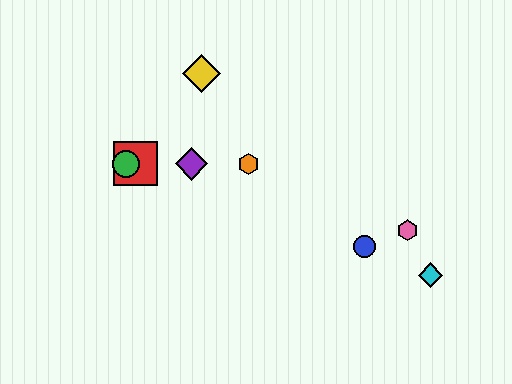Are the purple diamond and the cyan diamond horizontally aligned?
No, the purple diamond is at y≈164 and the cyan diamond is at y≈275.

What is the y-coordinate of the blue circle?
The blue circle is at y≈246.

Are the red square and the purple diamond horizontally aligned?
Yes, both are at y≈164.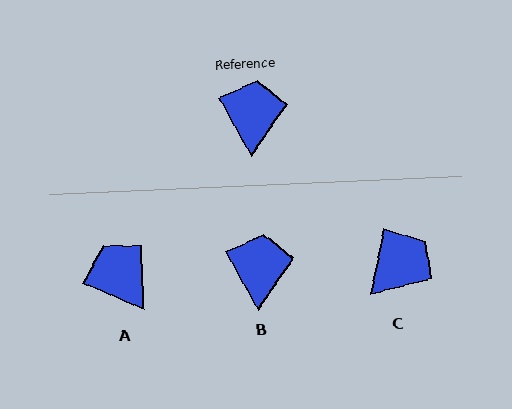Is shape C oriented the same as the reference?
No, it is off by about 41 degrees.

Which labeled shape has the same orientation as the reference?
B.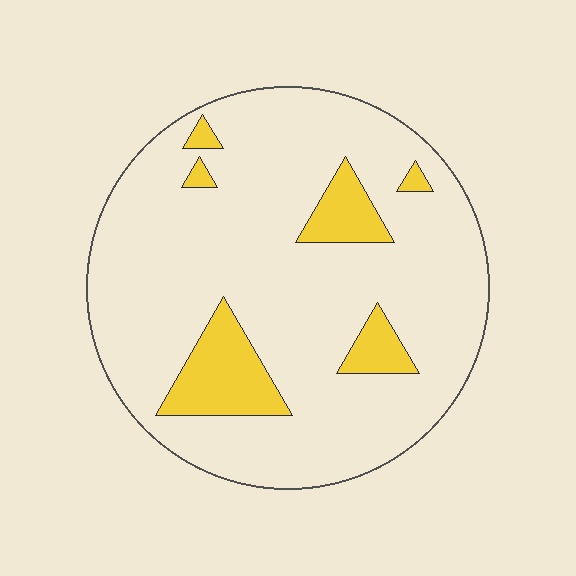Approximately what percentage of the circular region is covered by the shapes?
Approximately 15%.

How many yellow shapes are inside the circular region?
6.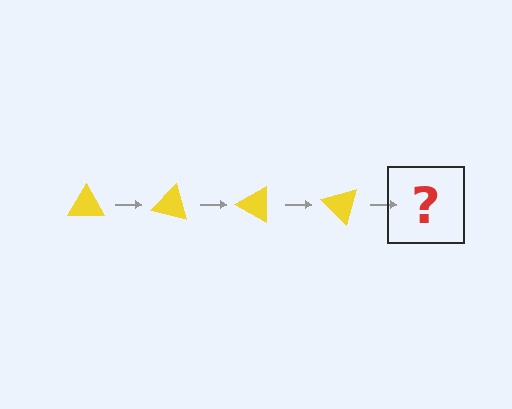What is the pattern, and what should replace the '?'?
The pattern is that the triangle rotates 15 degrees each step. The '?' should be a yellow triangle rotated 60 degrees.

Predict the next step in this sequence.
The next step is a yellow triangle rotated 60 degrees.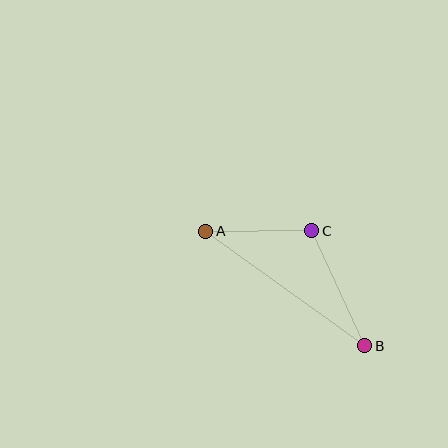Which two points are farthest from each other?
Points A and B are farthest from each other.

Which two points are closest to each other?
Points A and C are closest to each other.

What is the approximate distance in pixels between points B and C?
The distance between B and C is approximately 126 pixels.